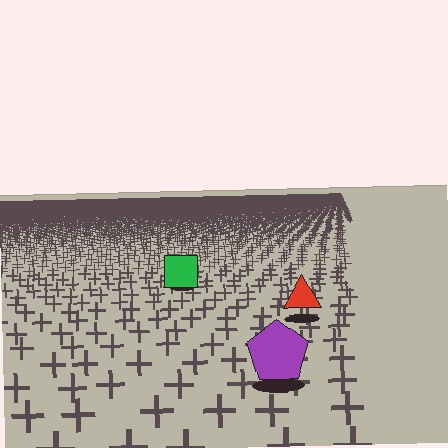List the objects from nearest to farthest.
From nearest to farthest: the purple pentagon, the red triangle, the green square.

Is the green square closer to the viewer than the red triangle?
No. The red triangle is closer — you can tell from the texture gradient: the ground texture is coarser near it.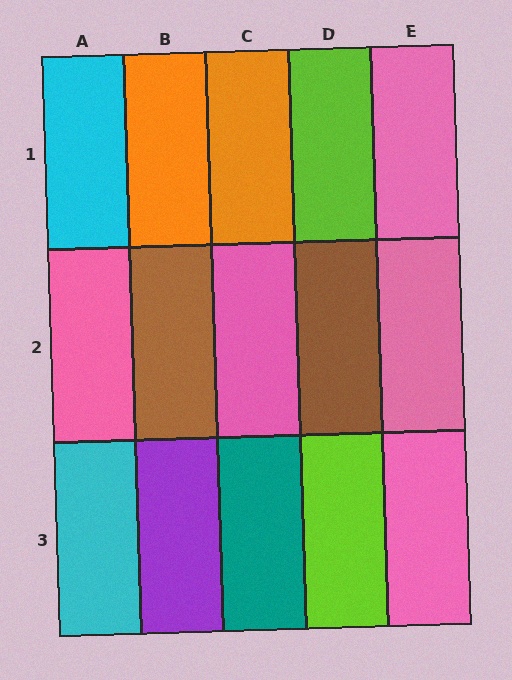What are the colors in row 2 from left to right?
Pink, brown, pink, brown, pink.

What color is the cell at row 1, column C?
Orange.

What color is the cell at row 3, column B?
Purple.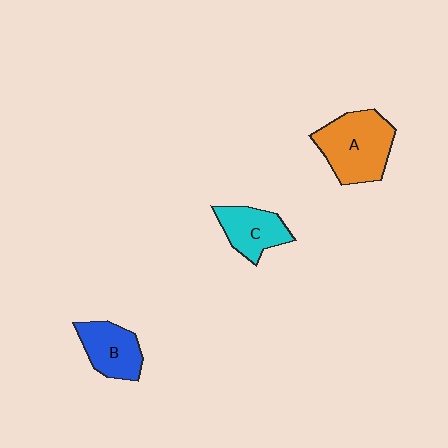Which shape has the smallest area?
Shape C (cyan).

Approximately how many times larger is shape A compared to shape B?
Approximately 1.5 times.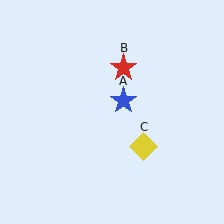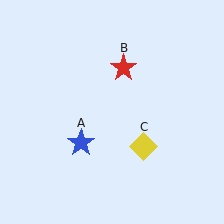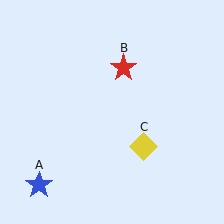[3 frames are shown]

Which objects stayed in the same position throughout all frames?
Red star (object B) and yellow diamond (object C) remained stationary.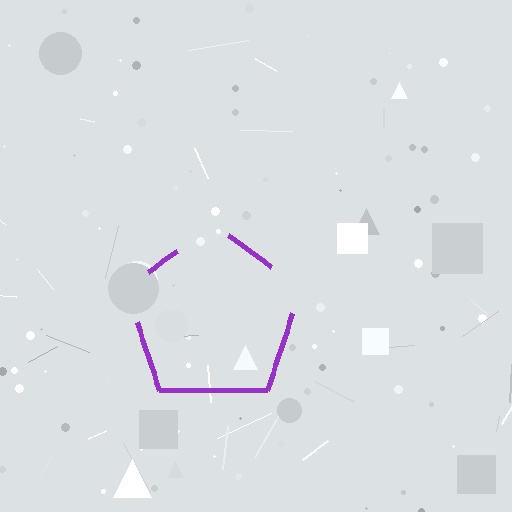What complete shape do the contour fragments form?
The contour fragments form a pentagon.